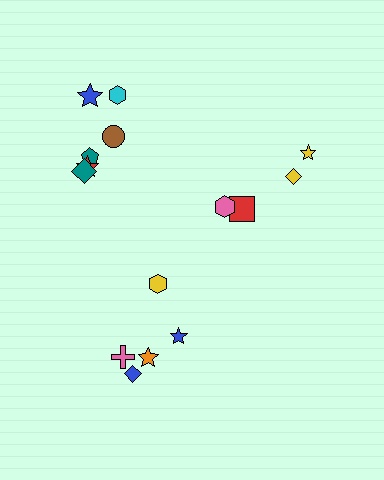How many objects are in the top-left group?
There are 6 objects.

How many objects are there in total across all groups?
There are 15 objects.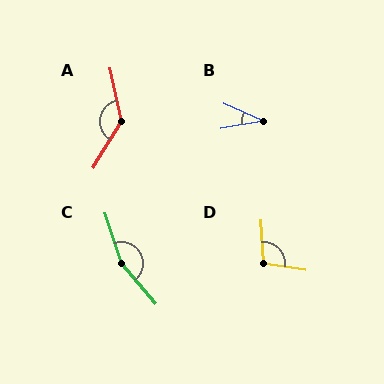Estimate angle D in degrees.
Approximately 102 degrees.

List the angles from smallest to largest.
B (33°), D (102°), A (136°), C (157°).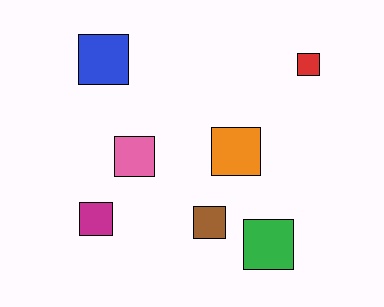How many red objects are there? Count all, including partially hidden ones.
There is 1 red object.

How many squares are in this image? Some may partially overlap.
There are 7 squares.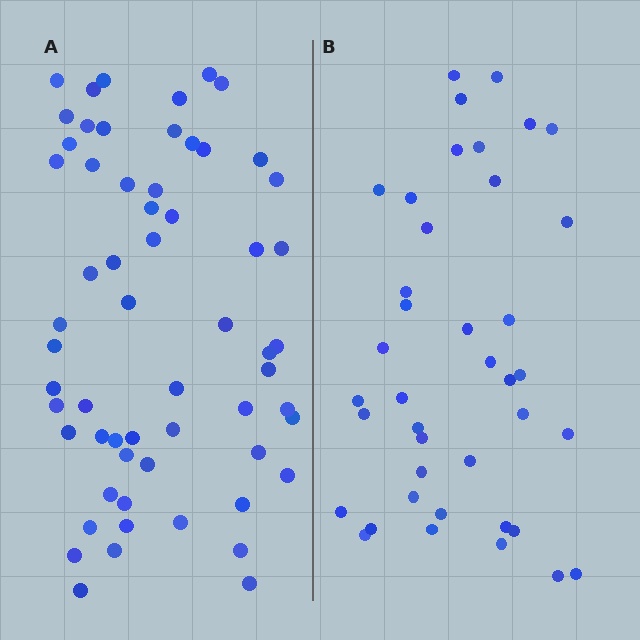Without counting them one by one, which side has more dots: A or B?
Region A (the left region) has more dots.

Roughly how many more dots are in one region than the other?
Region A has approximately 20 more dots than region B.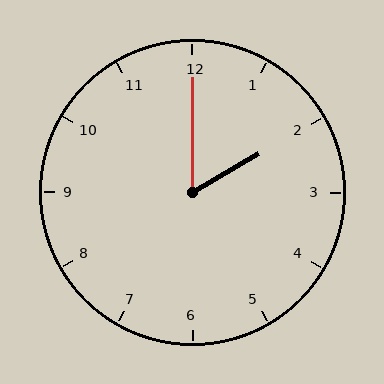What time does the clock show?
2:00.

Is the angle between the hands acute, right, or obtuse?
It is acute.